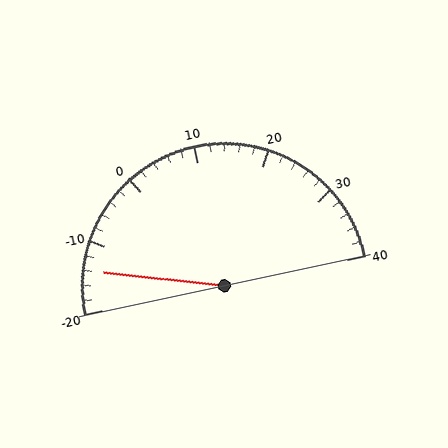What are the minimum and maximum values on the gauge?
The gauge ranges from -20 to 40.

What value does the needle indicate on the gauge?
The needle indicates approximately -14.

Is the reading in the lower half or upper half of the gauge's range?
The reading is in the lower half of the range (-20 to 40).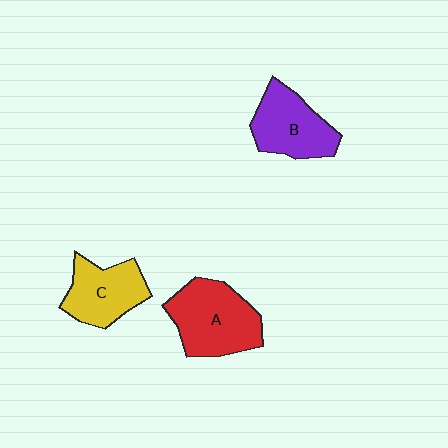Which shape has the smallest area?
Shape C (yellow).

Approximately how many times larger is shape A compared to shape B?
Approximately 1.2 times.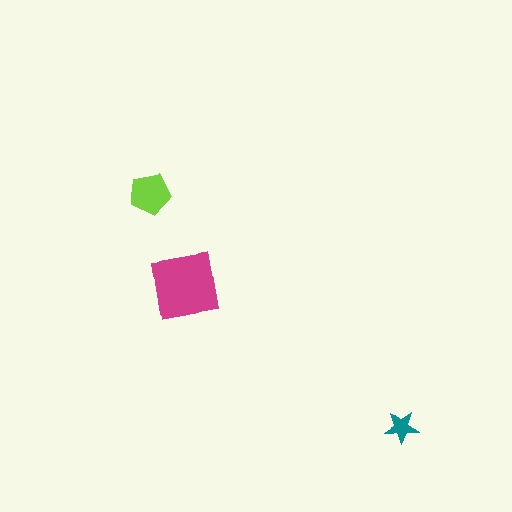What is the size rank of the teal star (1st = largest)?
3rd.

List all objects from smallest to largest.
The teal star, the lime pentagon, the magenta square.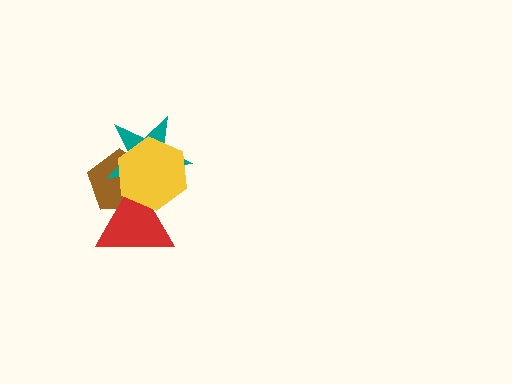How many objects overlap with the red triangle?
3 objects overlap with the red triangle.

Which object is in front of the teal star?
The yellow hexagon is in front of the teal star.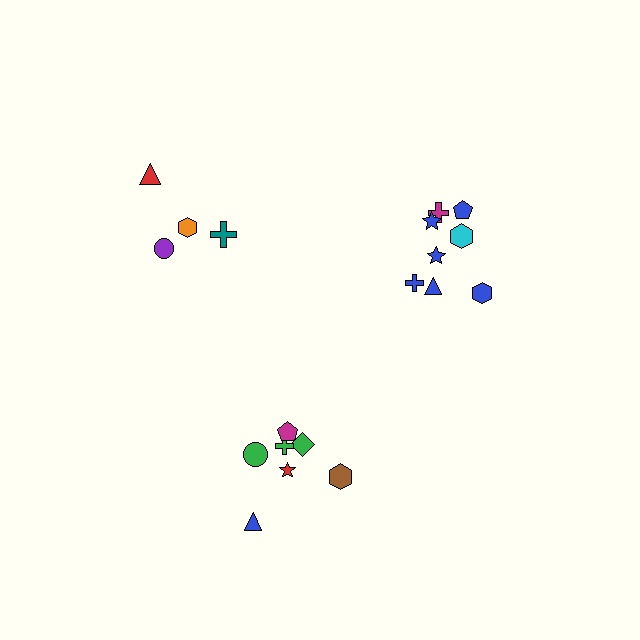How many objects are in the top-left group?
There are 4 objects.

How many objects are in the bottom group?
There are 7 objects.